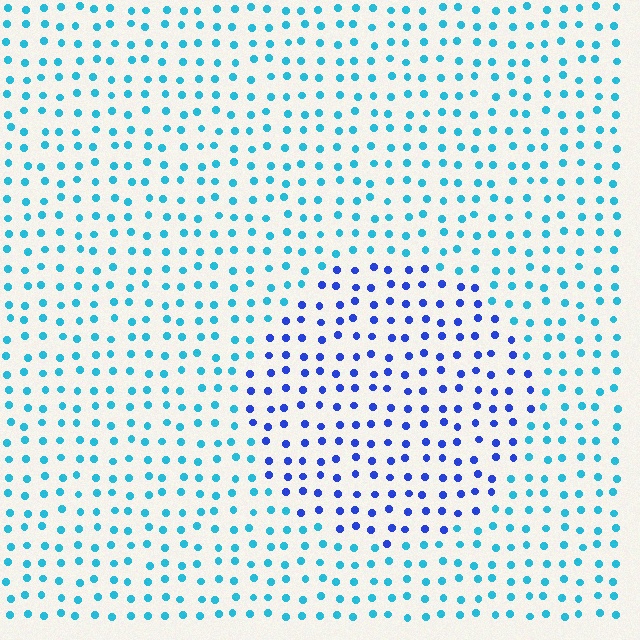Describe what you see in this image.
The image is filled with small cyan elements in a uniform arrangement. A circle-shaped region is visible where the elements are tinted to a slightly different hue, forming a subtle color boundary.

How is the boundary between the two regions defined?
The boundary is defined purely by a slight shift in hue (about 42 degrees). Spacing, size, and orientation are identical on both sides.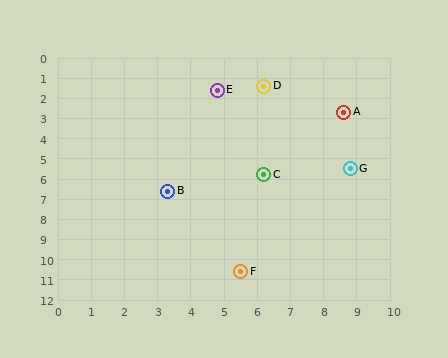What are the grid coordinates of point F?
Point F is at approximately (5.5, 10.6).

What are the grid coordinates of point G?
Point G is at approximately (8.8, 5.5).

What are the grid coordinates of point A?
Point A is at approximately (8.6, 2.7).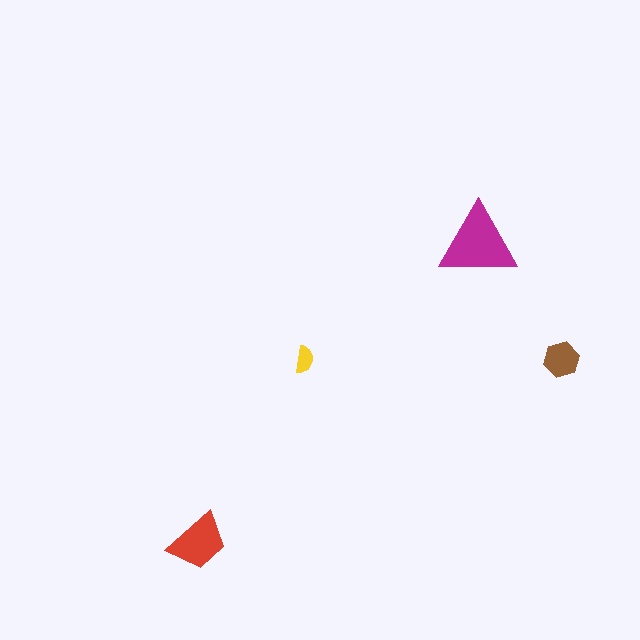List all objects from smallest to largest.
The yellow semicircle, the brown hexagon, the red trapezoid, the magenta triangle.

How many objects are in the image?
There are 4 objects in the image.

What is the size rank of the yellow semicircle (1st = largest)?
4th.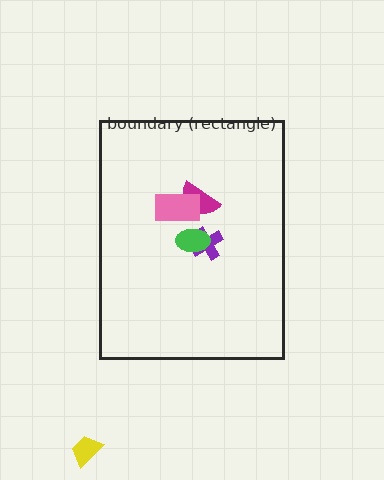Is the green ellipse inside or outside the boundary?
Inside.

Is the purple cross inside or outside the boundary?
Inside.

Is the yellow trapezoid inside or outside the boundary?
Outside.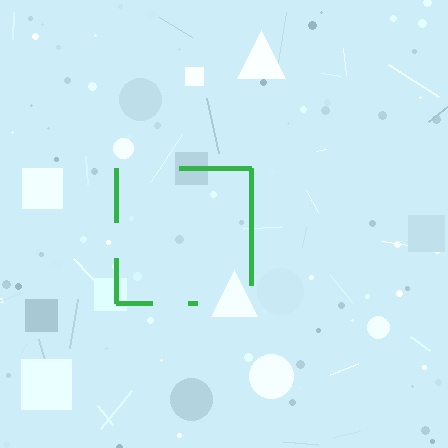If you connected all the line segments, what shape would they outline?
They would outline a square.